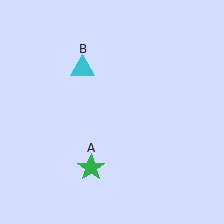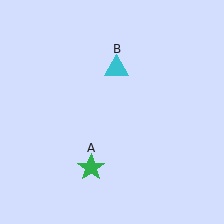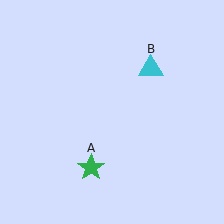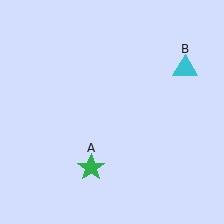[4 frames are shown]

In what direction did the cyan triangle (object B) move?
The cyan triangle (object B) moved right.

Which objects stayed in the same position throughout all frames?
Green star (object A) remained stationary.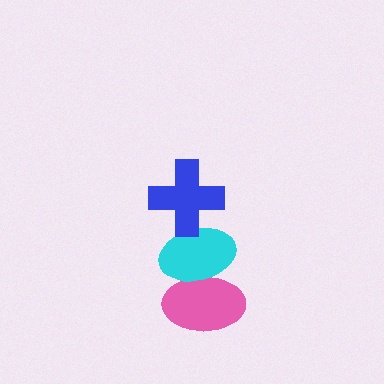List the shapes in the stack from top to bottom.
From top to bottom: the blue cross, the cyan ellipse, the pink ellipse.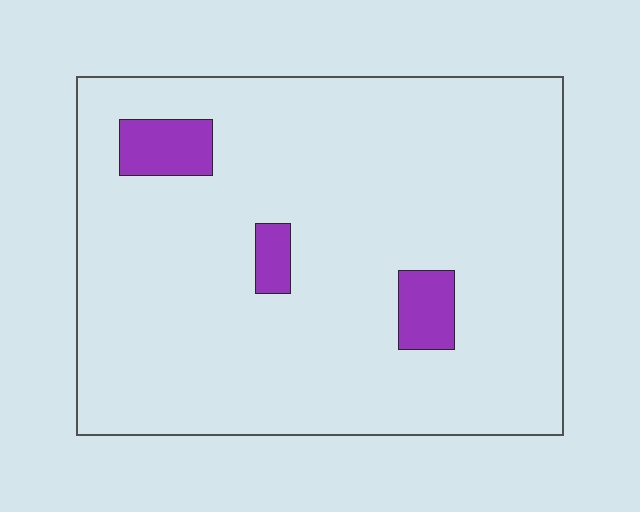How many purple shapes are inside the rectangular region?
3.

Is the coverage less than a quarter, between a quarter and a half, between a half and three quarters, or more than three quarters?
Less than a quarter.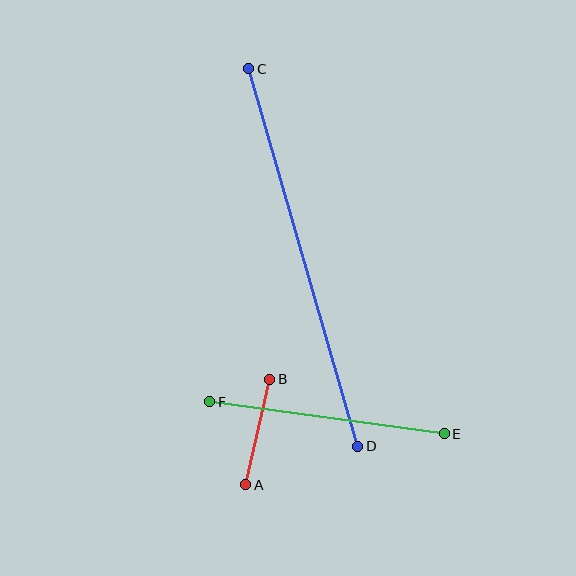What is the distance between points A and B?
The distance is approximately 108 pixels.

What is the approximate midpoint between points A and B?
The midpoint is at approximately (258, 432) pixels.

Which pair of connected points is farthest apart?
Points C and D are farthest apart.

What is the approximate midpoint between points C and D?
The midpoint is at approximately (303, 257) pixels.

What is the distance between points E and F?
The distance is approximately 237 pixels.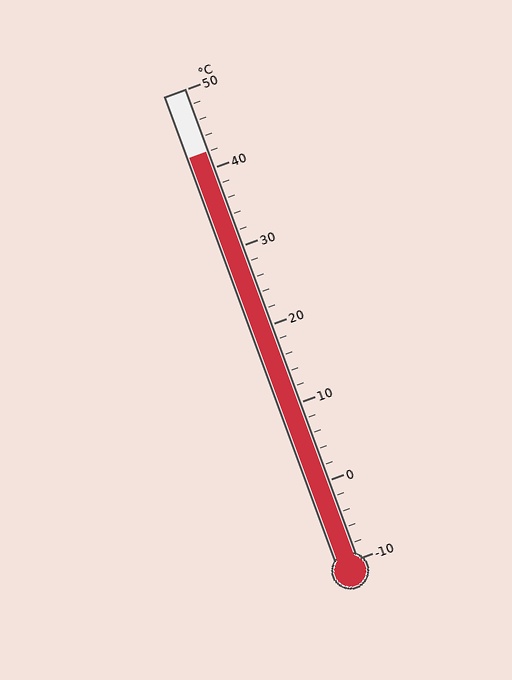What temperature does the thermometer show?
The thermometer shows approximately 42°C.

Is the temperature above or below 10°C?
The temperature is above 10°C.